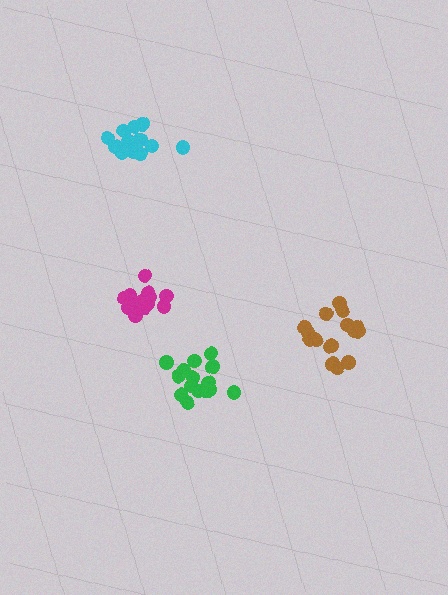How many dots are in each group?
Group 1: 17 dots, Group 2: 13 dots, Group 3: 15 dots, Group 4: 17 dots (62 total).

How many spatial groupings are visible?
There are 4 spatial groupings.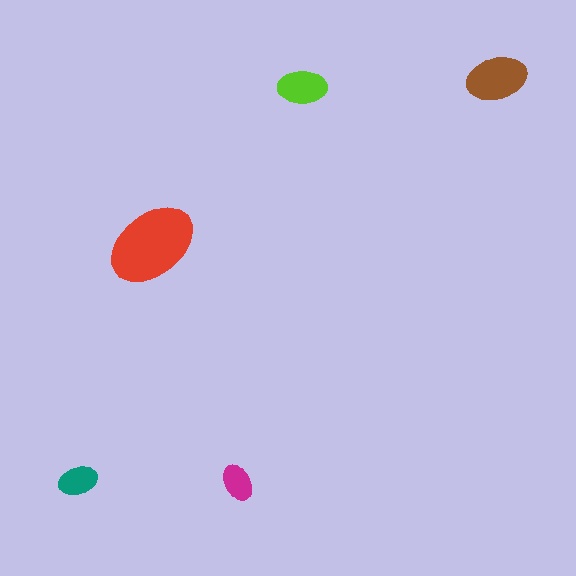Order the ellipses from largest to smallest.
the red one, the brown one, the lime one, the teal one, the magenta one.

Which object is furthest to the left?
The teal ellipse is leftmost.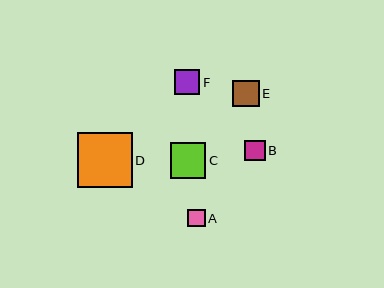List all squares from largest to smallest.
From largest to smallest: D, C, E, F, B, A.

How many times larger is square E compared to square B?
Square E is approximately 1.3 times the size of square B.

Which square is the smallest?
Square A is the smallest with a size of approximately 17 pixels.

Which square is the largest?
Square D is the largest with a size of approximately 54 pixels.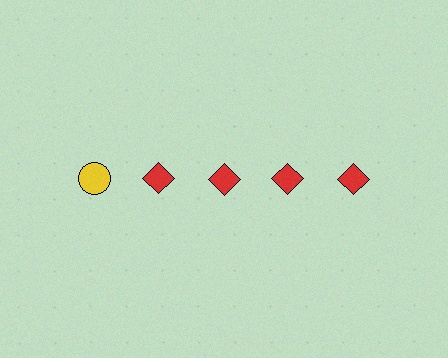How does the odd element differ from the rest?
It differs in both color (yellow instead of red) and shape (circle instead of diamond).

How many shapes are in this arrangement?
There are 5 shapes arranged in a grid pattern.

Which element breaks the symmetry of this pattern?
The yellow circle in the top row, leftmost column breaks the symmetry. All other shapes are red diamonds.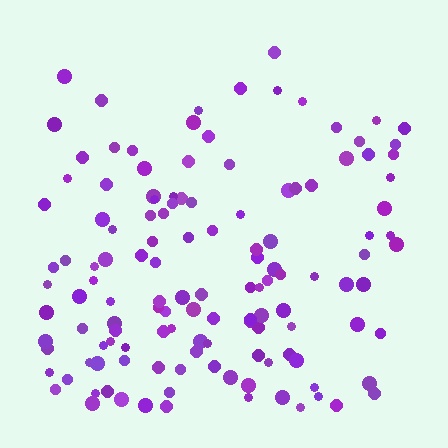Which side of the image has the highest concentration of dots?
The bottom.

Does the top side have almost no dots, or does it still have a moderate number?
Still a moderate number, just noticeably fewer than the bottom.